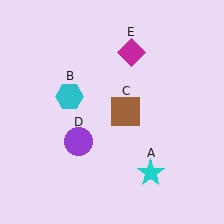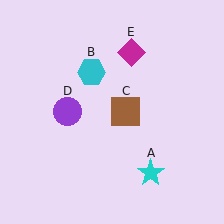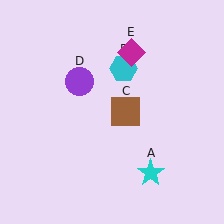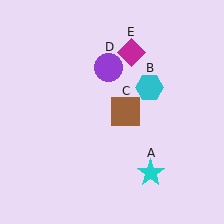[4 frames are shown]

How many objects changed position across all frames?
2 objects changed position: cyan hexagon (object B), purple circle (object D).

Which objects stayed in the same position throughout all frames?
Cyan star (object A) and brown square (object C) and magenta diamond (object E) remained stationary.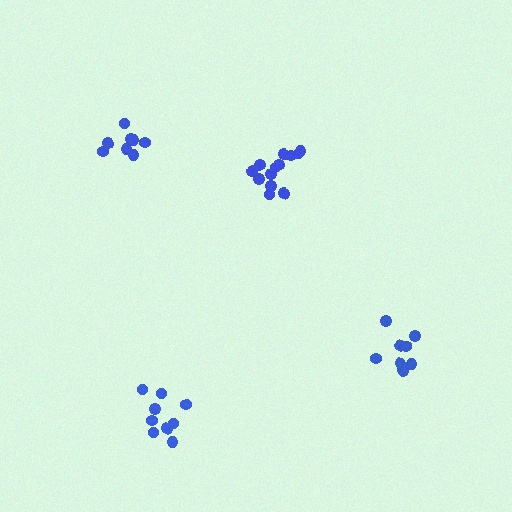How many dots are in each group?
Group 1: 8 dots, Group 2: 13 dots, Group 3: 9 dots, Group 4: 8 dots (38 total).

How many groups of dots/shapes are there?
There are 4 groups.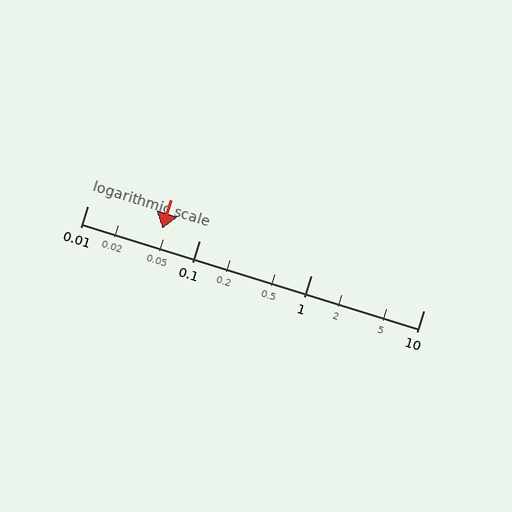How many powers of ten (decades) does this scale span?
The scale spans 3 decades, from 0.01 to 10.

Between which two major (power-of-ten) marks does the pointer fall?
The pointer is between 0.01 and 0.1.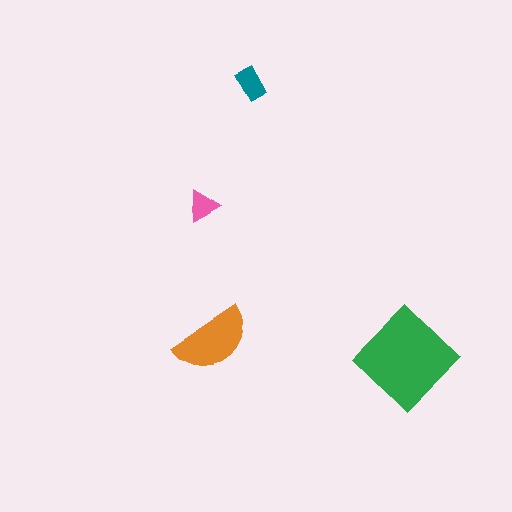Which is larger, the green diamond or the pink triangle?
The green diamond.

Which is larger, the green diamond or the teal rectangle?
The green diamond.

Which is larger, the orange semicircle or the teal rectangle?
The orange semicircle.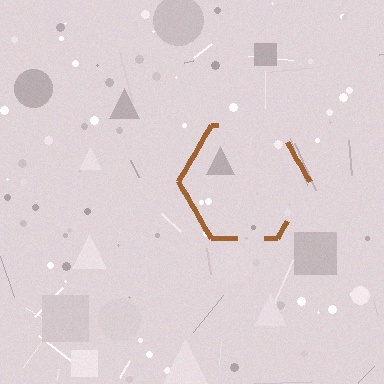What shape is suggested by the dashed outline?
The dashed outline suggests a hexagon.